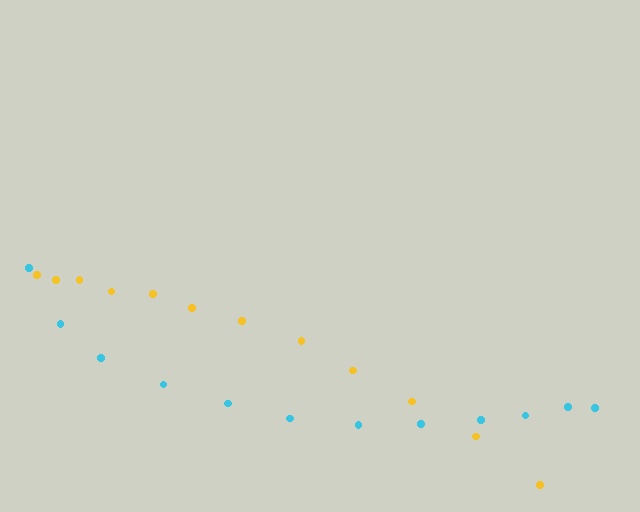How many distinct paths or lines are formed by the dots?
There are 2 distinct paths.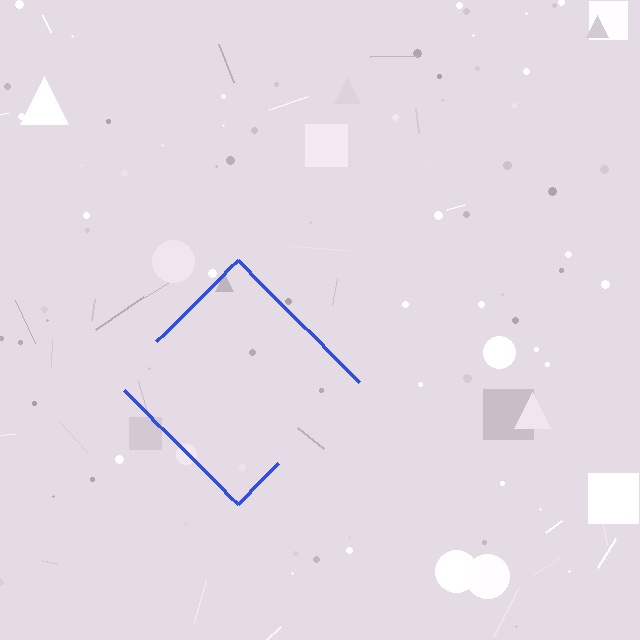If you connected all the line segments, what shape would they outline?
They would outline a diamond.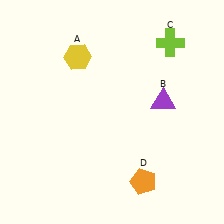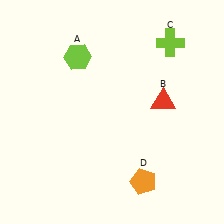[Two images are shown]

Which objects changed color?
A changed from yellow to lime. B changed from purple to red.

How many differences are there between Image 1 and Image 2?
There are 2 differences between the two images.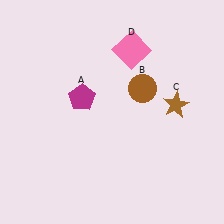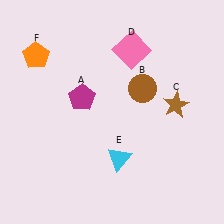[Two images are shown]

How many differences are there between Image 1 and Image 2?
There are 2 differences between the two images.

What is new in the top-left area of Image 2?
An orange pentagon (F) was added in the top-left area of Image 2.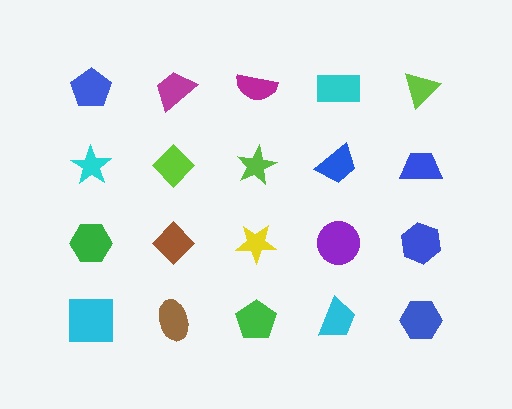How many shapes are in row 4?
5 shapes.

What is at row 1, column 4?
A cyan rectangle.